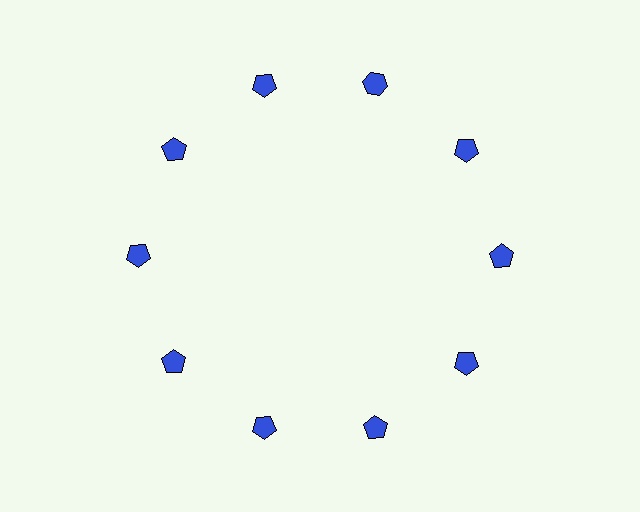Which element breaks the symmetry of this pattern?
The blue hexagon at roughly the 1 o'clock position breaks the symmetry. All other shapes are blue pentagons.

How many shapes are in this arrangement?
There are 10 shapes arranged in a ring pattern.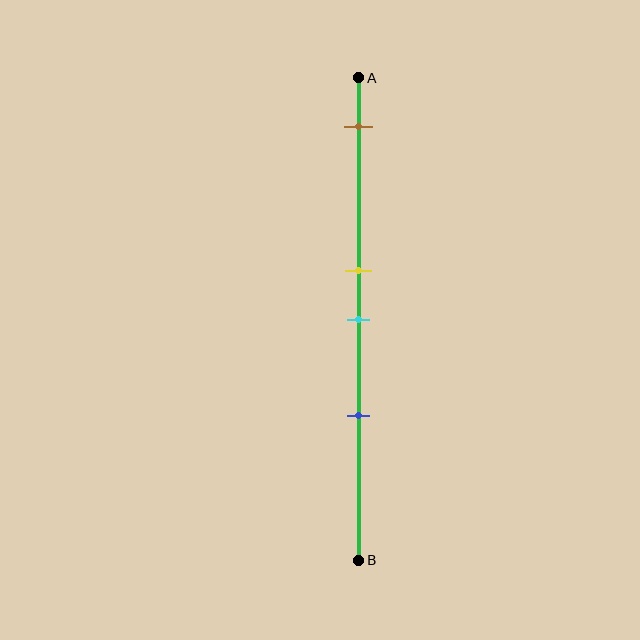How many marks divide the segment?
There are 4 marks dividing the segment.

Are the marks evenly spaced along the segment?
No, the marks are not evenly spaced.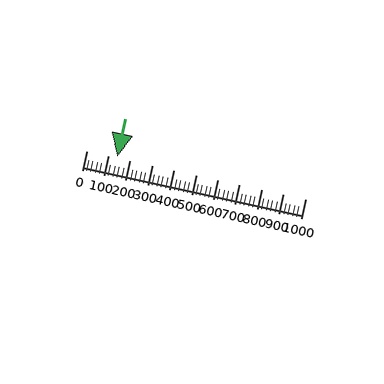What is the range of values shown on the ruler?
The ruler shows values from 0 to 1000.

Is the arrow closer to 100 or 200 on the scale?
The arrow is closer to 100.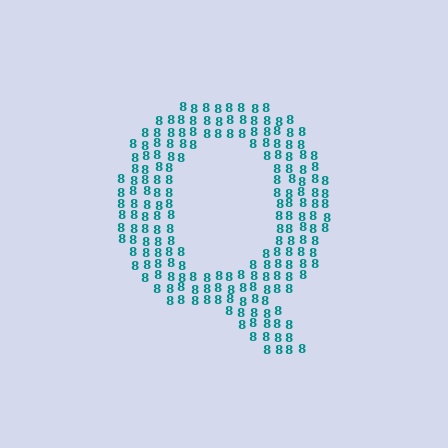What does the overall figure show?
The overall figure shows the letter Q.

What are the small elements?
The small elements are digit 8's.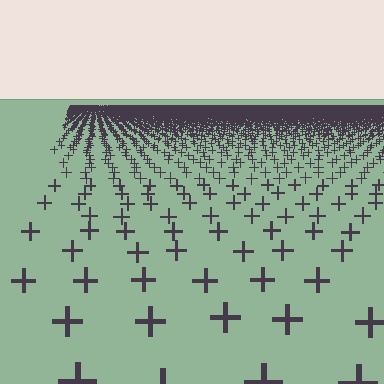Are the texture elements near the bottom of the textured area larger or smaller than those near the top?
Larger. Near the bottom, elements are closer to the viewer and appear at a bigger on-screen size.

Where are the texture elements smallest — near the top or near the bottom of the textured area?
Near the top.